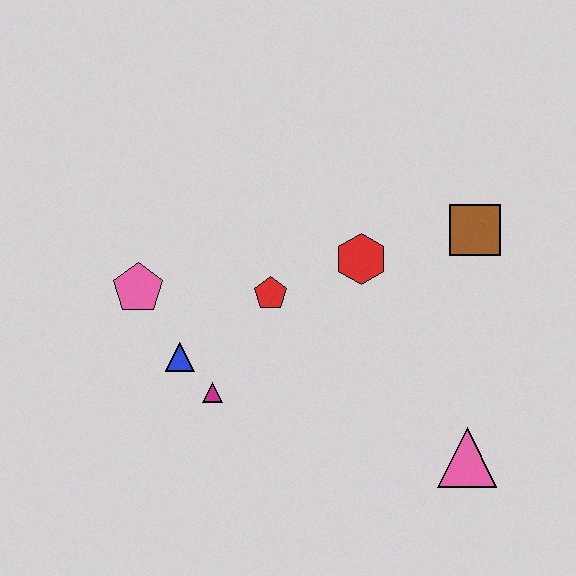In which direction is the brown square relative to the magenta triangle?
The brown square is to the right of the magenta triangle.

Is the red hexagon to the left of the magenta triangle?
No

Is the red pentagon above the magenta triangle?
Yes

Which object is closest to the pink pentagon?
The blue triangle is closest to the pink pentagon.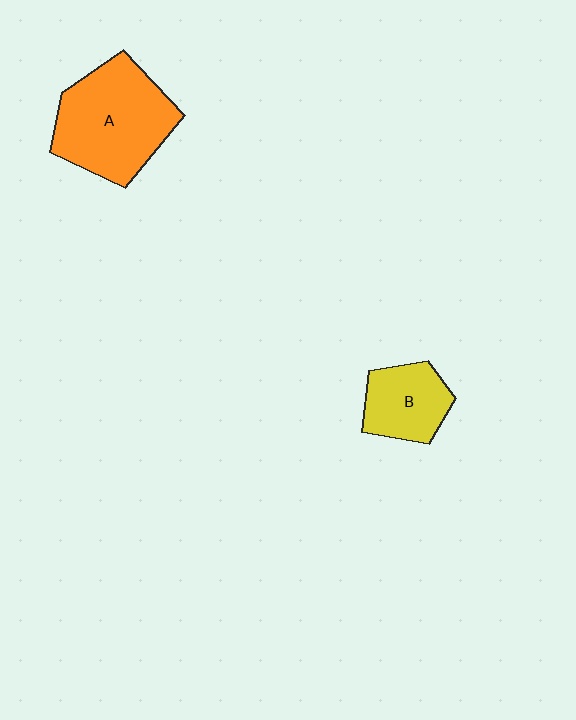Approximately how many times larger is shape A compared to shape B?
Approximately 1.9 times.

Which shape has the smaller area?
Shape B (yellow).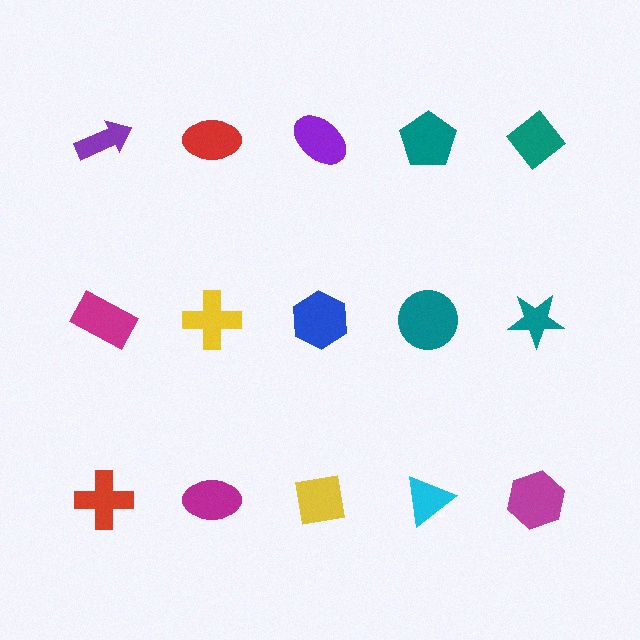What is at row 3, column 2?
A magenta ellipse.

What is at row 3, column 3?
A yellow square.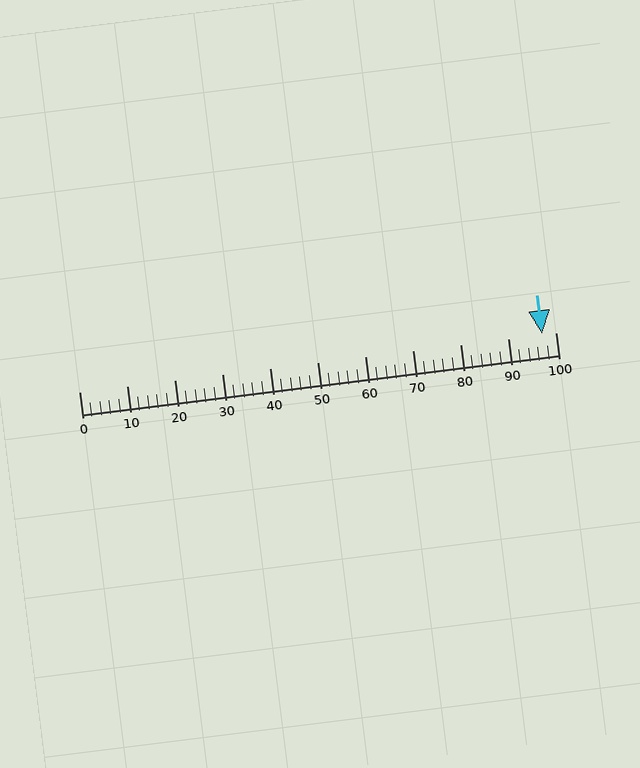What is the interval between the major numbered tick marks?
The major tick marks are spaced 10 units apart.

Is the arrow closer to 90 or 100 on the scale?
The arrow is closer to 100.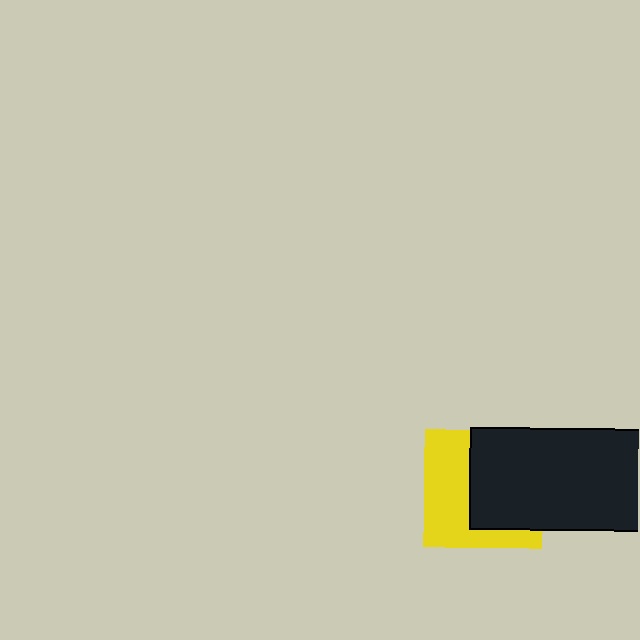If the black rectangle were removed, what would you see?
You would see the complete yellow square.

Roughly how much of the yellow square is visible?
About half of it is visible (roughly 48%).